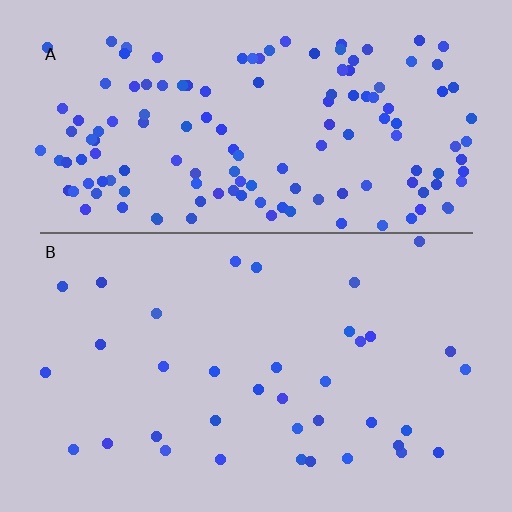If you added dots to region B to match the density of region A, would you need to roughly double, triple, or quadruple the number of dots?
Approximately quadruple.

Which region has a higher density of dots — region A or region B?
A (the top).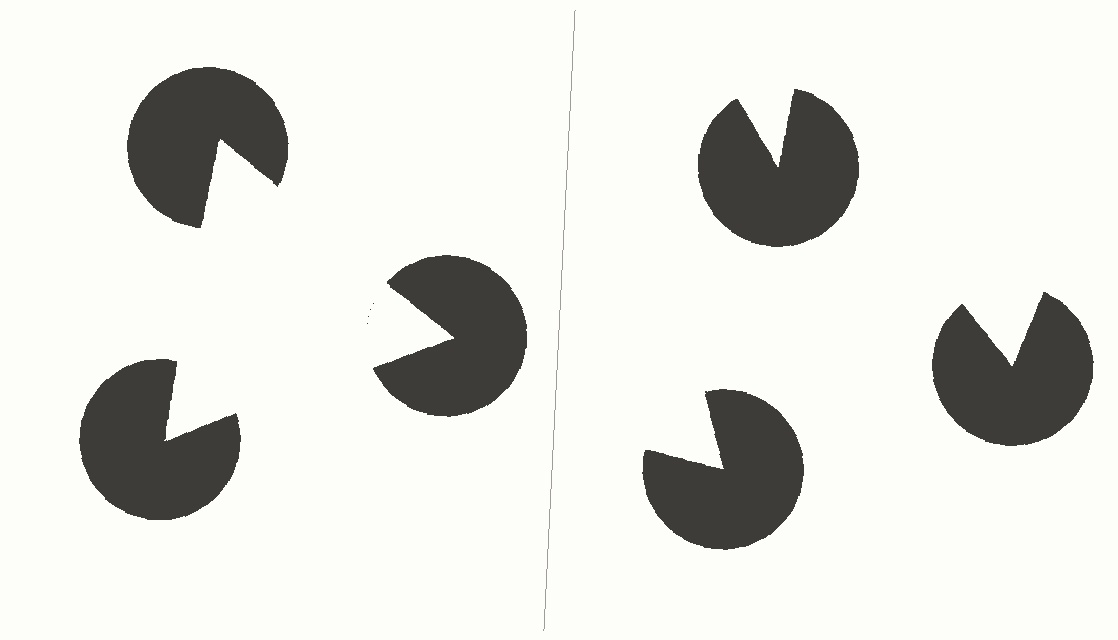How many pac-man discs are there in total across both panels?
6 — 3 on each side.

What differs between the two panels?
The pac-man discs are positioned identically on both sides; only the wedge orientations differ. On the left they align to a triangle; on the right they are misaligned.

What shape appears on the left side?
An illusory triangle.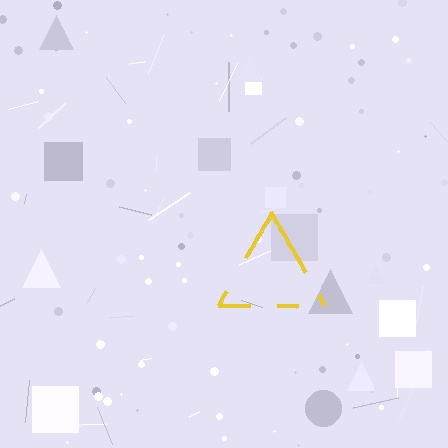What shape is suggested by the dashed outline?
The dashed outline suggests a triangle.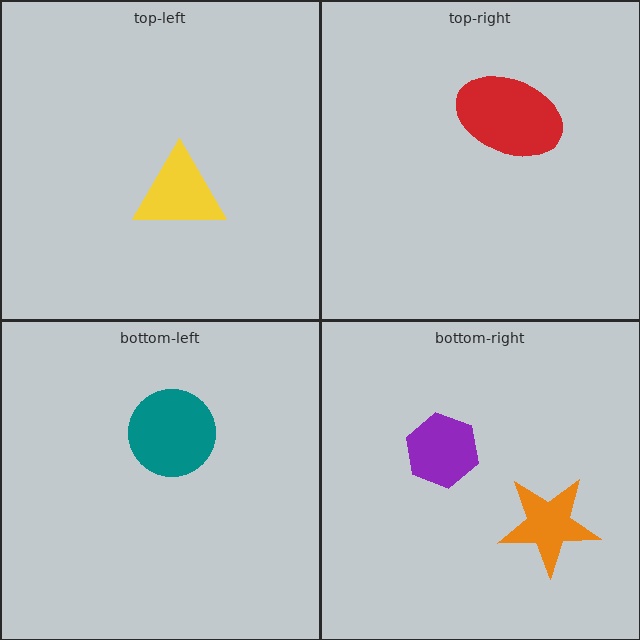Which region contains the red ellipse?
The top-right region.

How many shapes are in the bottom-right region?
2.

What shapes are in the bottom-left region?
The teal circle.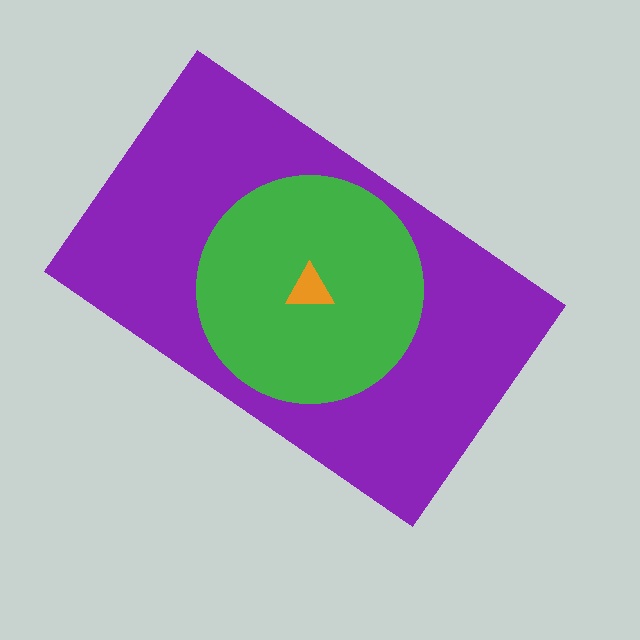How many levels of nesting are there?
3.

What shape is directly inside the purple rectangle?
The green circle.